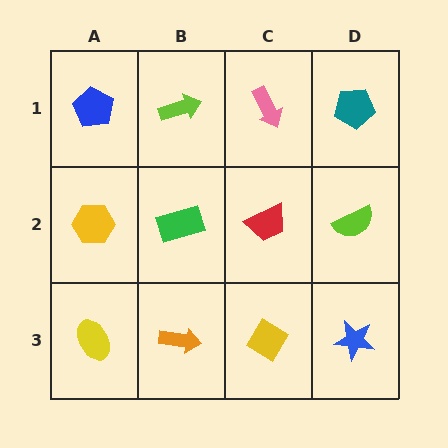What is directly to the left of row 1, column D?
A pink arrow.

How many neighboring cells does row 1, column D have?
2.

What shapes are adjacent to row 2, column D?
A teal pentagon (row 1, column D), a blue star (row 3, column D), a red trapezoid (row 2, column C).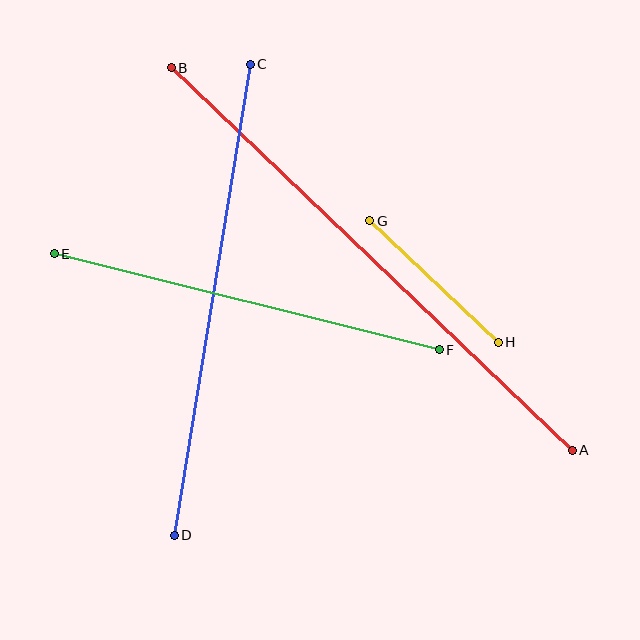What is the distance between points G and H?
The distance is approximately 177 pixels.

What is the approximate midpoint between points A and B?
The midpoint is at approximately (372, 259) pixels.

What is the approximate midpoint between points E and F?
The midpoint is at approximately (247, 302) pixels.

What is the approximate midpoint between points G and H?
The midpoint is at approximately (434, 282) pixels.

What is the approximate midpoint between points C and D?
The midpoint is at approximately (212, 300) pixels.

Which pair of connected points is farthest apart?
Points A and B are farthest apart.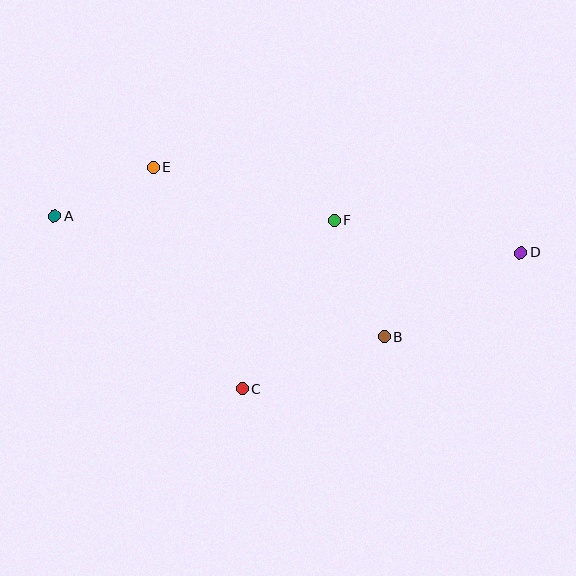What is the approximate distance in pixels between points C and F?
The distance between C and F is approximately 192 pixels.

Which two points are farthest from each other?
Points A and D are farthest from each other.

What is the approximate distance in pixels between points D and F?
The distance between D and F is approximately 190 pixels.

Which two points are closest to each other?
Points A and E are closest to each other.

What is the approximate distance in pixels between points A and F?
The distance between A and F is approximately 279 pixels.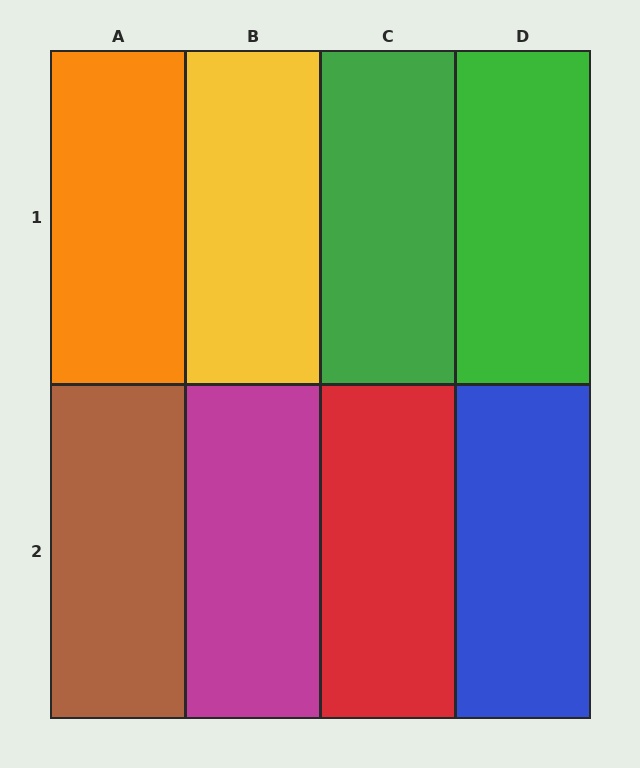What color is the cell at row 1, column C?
Green.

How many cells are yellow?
1 cell is yellow.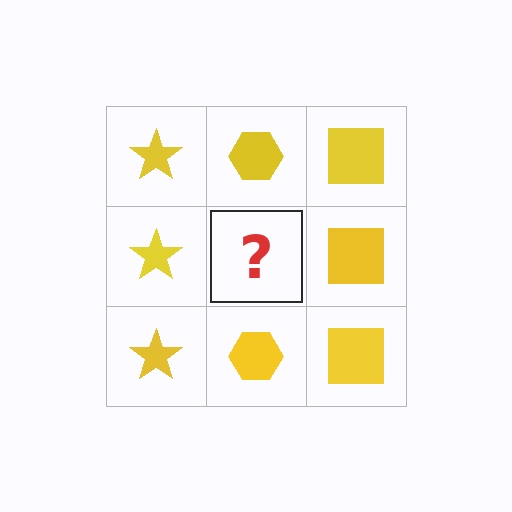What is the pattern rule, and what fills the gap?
The rule is that each column has a consistent shape. The gap should be filled with a yellow hexagon.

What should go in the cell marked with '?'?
The missing cell should contain a yellow hexagon.